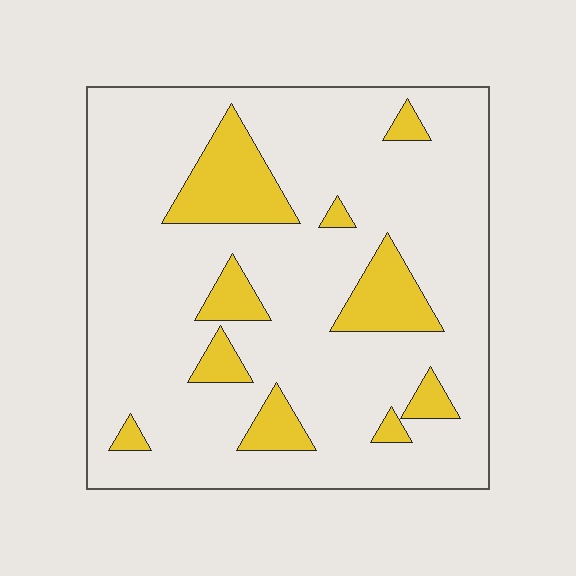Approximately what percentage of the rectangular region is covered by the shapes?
Approximately 15%.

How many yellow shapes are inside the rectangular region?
10.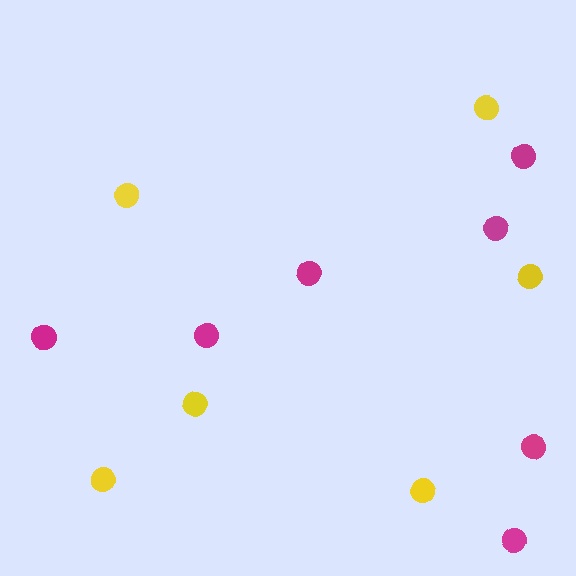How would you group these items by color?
There are 2 groups: one group of magenta circles (7) and one group of yellow circles (6).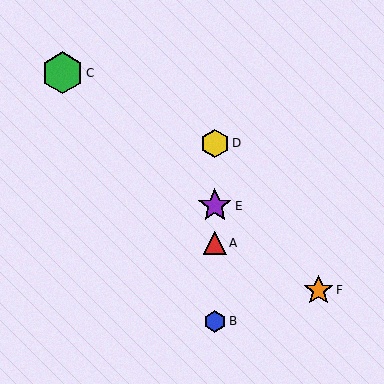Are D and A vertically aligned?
Yes, both are at x≈215.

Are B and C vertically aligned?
No, B is at x≈215 and C is at x≈62.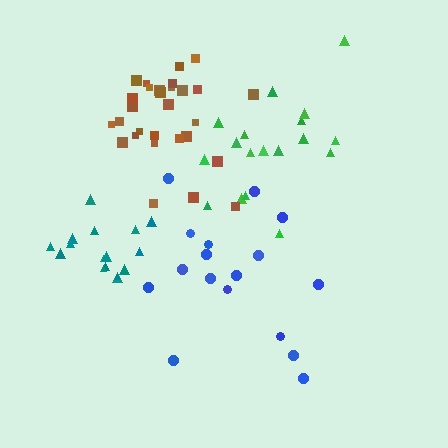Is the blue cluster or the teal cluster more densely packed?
Teal.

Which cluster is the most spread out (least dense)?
Green.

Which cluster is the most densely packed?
Teal.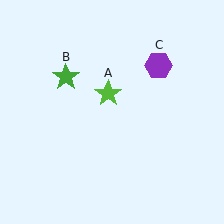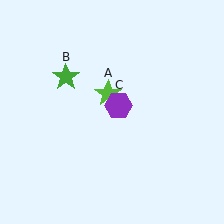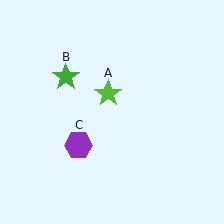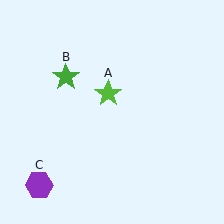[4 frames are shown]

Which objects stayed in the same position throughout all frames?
Lime star (object A) and green star (object B) remained stationary.